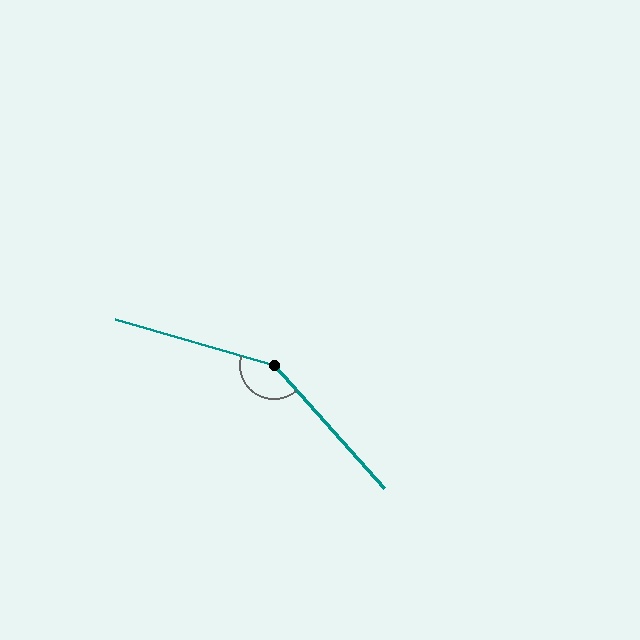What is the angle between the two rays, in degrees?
Approximately 148 degrees.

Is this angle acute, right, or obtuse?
It is obtuse.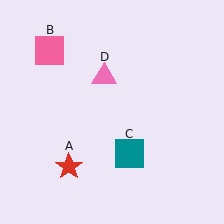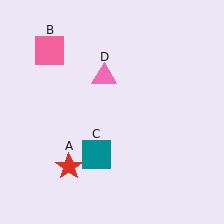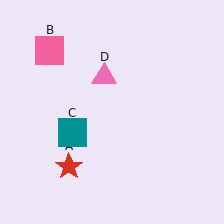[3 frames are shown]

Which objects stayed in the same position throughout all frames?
Red star (object A) and pink square (object B) and pink triangle (object D) remained stationary.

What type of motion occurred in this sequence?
The teal square (object C) rotated clockwise around the center of the scene.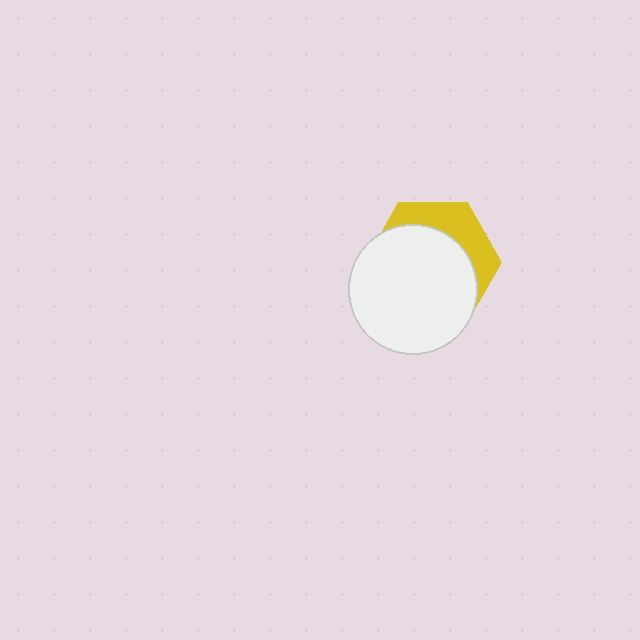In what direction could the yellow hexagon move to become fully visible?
The yellow hexagon could move up. That would shift it out from behind the white circle entirely.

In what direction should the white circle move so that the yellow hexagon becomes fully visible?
The white circle should move down. That is the shortest direction to clear the overlap and leave the yellow hexagon fully visible.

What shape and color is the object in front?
The object in front is a white circle.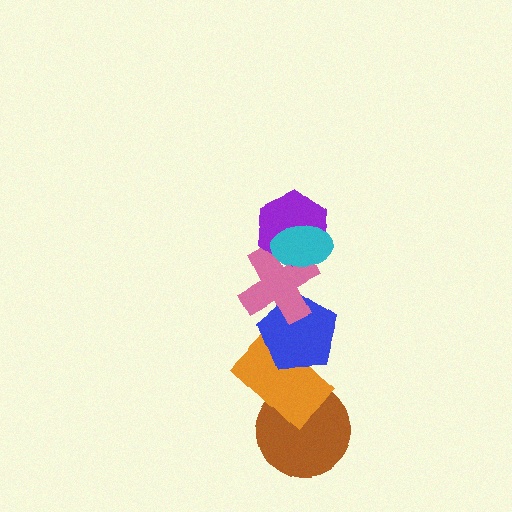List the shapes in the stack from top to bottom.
From top to bottom: the cyan ellipse, the purple hexagon, the pink cross, the blue pentagon, the orange rectangle, the brown circle.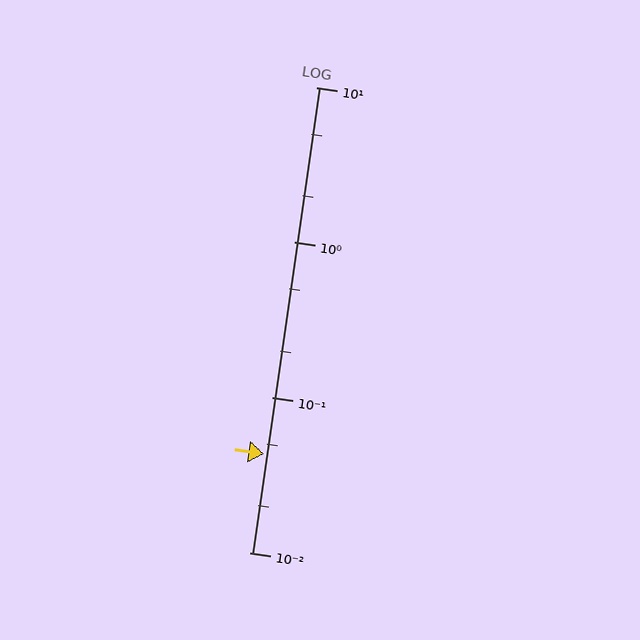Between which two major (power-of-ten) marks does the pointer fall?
The pointer is between 0.01 and 0.1.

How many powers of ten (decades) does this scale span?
The scale spans 3 decades, from 0.01 to 10.